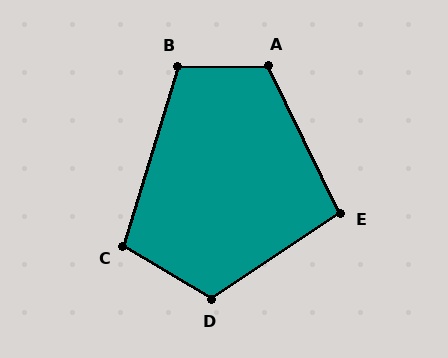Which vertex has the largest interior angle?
A, at approximately 116 degrees.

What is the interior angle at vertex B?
Approximately 107 degrees (obtuse).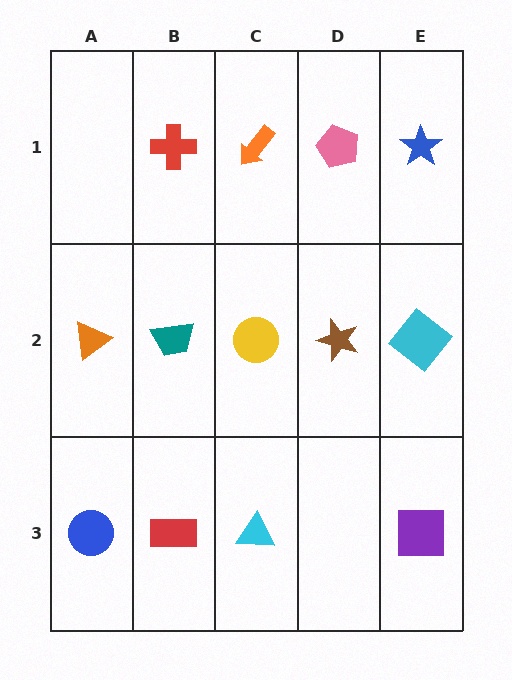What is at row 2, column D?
A brown star.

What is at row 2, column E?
A cyan diamond.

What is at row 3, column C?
A cyan triangle.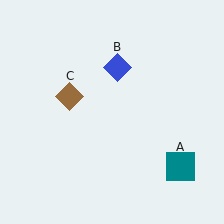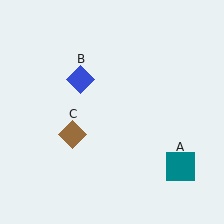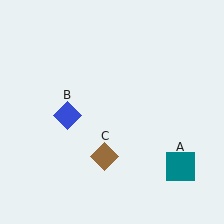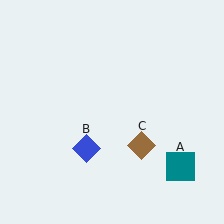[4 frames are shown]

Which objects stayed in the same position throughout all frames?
Teal square (object A) remained stationary.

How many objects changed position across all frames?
2 objects changed position: blue diamond (object B), brown diamond (object C).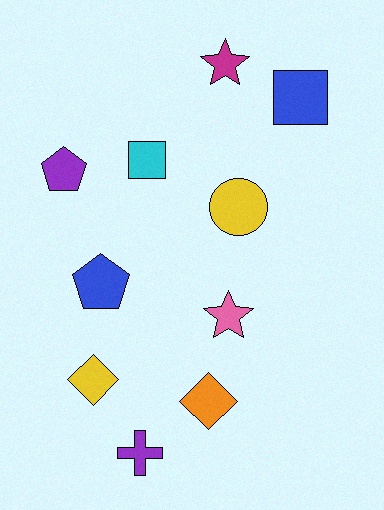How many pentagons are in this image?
There are 2 pentagons.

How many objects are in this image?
There are 10 objects.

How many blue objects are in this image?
There are 2 blue objects.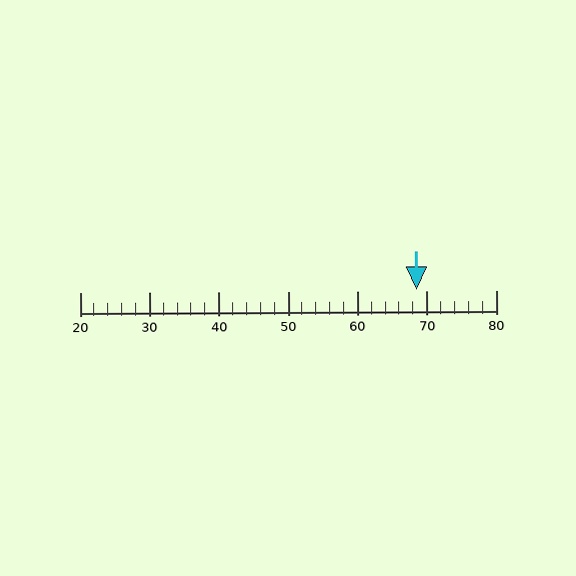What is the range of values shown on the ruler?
The ruler shows values from 20 to 80.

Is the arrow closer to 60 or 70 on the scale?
The arrow is closer to 70.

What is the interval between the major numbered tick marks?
The major tick marks are spaced 10 units apart.